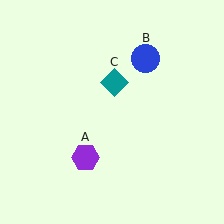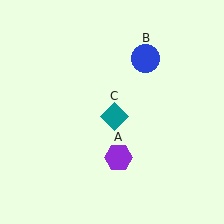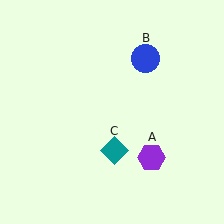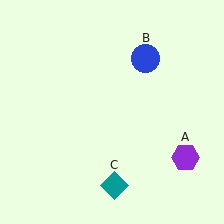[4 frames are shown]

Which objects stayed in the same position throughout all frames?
Blue circle (object B) remained stationary.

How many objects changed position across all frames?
2 objects changed position: purple hexagon (object A), teal diamond (object C).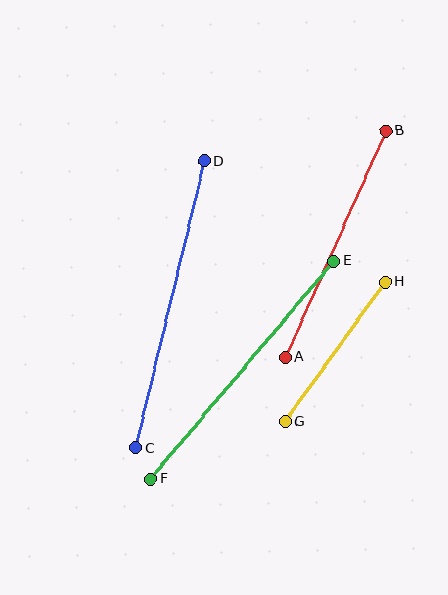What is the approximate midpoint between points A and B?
The midpoint is at approximately (336, 244) pixels.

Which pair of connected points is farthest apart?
Points C and D are farthest apart.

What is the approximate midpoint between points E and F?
The midpoint is at approximately (242, 370) pixels.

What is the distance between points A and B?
The distance is approximately 247 pixels.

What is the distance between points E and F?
The distance is approximately 285 pixels.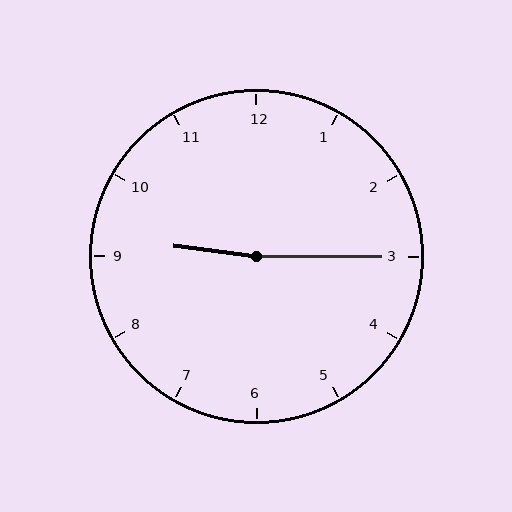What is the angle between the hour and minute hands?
Approximately 172 degrees.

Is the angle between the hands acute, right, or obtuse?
It is obtuse.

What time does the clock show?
9:15.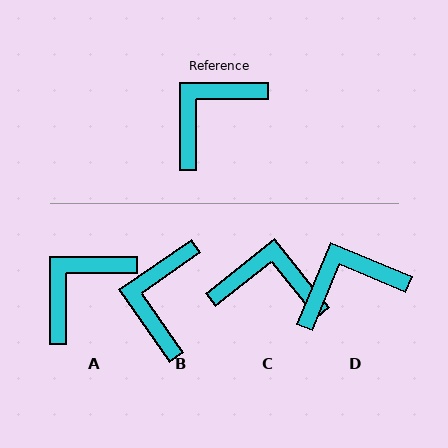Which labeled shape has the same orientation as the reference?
A.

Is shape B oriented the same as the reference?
No, it is off by about 35 degrees.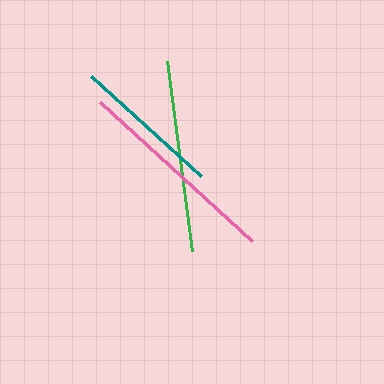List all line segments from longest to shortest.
From longest to shortest: pink, green, teal.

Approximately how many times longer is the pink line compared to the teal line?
The pink line is approximately 1.4 times the length of the teal line.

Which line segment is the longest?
The pink line is the longest at approximately 206 pixels.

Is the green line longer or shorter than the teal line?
The green line is longer than the teal line.